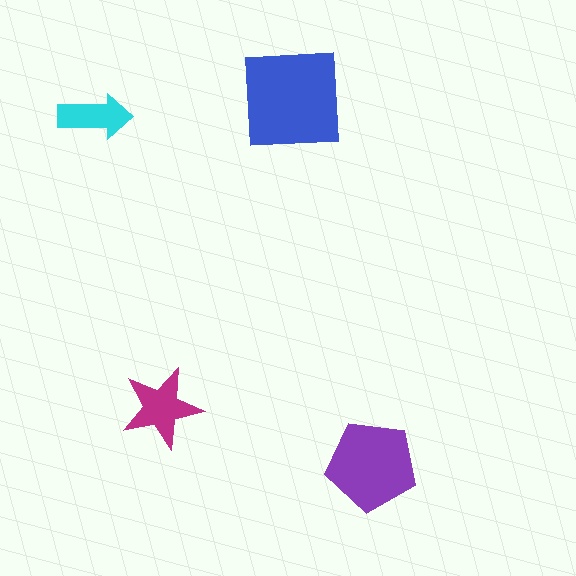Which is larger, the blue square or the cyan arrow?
The blue square.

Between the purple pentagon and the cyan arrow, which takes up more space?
The purple pentagon.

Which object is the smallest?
The cyan arrow.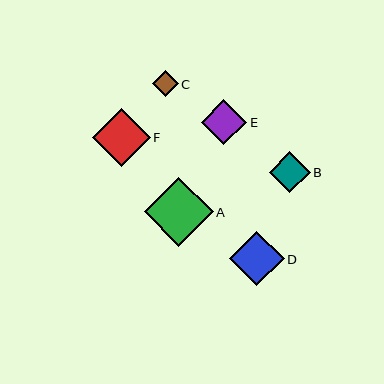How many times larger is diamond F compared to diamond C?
Diamond F is approximately 2.3 times the size of diamond C.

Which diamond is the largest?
Diamond A is the largest with a size of approximately 69 pixels.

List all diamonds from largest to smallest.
From largest to smallest: A, F, D, E, B, C.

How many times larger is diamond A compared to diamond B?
Diamond A is approximately 1.7 times the size of diamond B.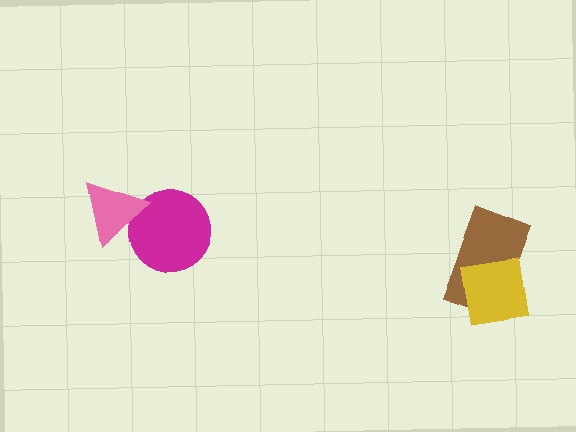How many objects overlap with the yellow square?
1 object overlaps with the yellow square.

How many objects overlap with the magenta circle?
1 object overlaps with the magenta circle.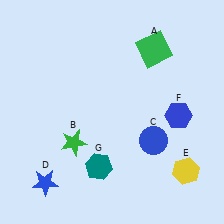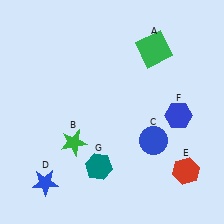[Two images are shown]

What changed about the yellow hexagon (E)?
In Image 1, E is yellow. In Image 2, it changed to red.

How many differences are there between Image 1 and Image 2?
There is 1 difference between the two images.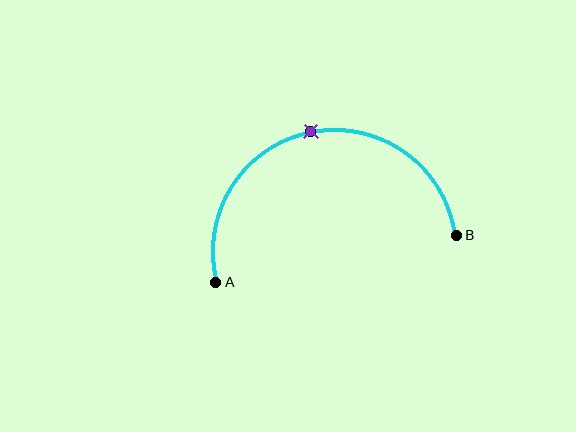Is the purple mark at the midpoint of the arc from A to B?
Yes. The purple mark lies on the arc at equal arc-length from both A and B — it is the arc midpoint.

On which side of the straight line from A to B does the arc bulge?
The arc bulges above the straight line connecting A and B.